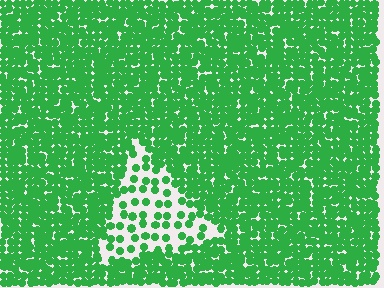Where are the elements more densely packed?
The elements are more densely packed outside the triangle boundary.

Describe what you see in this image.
The image contains small green elements arranged at two different densities. A triangle-shaped region is visible where the elements are less densely packed than the surrounding area.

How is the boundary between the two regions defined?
The boundary is defined by a change in element density (approximately 3.1x ratio). All elements are the same color, size, and shape.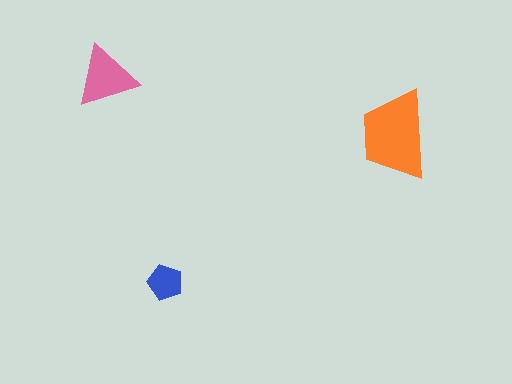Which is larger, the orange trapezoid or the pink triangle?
The orange trapezoid.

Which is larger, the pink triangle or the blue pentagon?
The pink triangle.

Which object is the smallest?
The blue pentagon.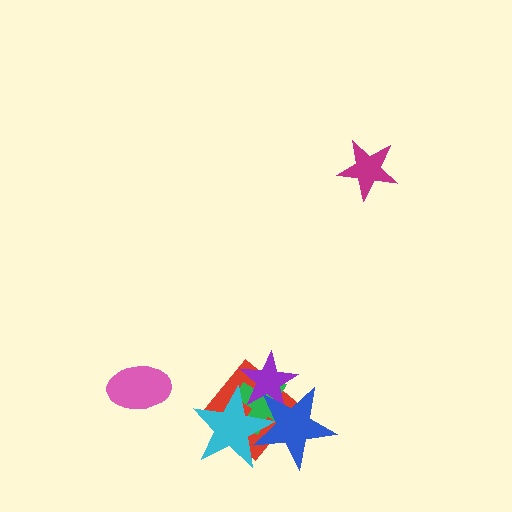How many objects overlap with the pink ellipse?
0 objects overlap with the pink ellipse.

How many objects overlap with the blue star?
4 objects overlap with the blue star.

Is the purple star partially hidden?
Yes, it is partially covered by another shape.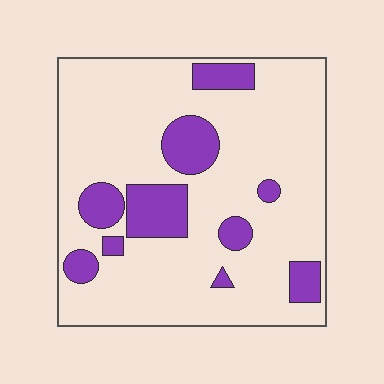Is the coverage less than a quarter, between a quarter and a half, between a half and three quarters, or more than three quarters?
Less than a quarter.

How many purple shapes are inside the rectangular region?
10.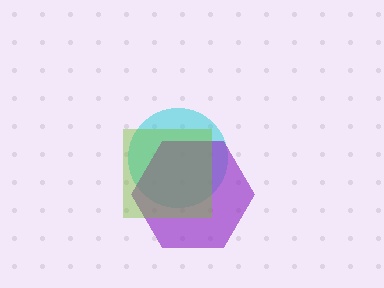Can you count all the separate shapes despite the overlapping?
Yes, there are 3 separate shapes.